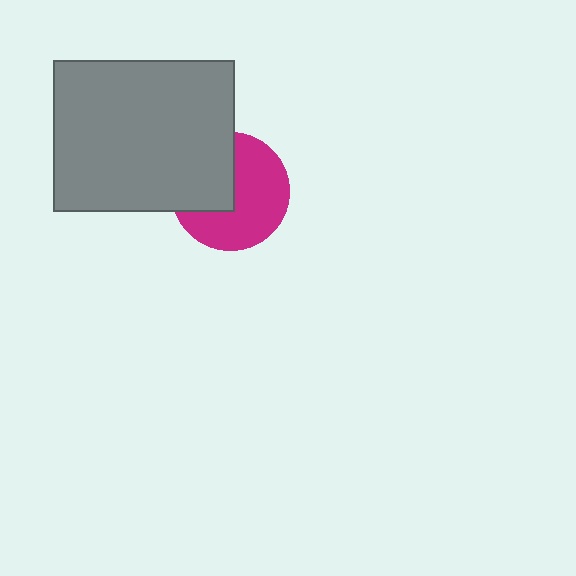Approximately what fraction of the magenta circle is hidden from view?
Roughly 39% of the magenta circle is hidden behind the gray rectangle.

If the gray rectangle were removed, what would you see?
You would see the complete magenta circle.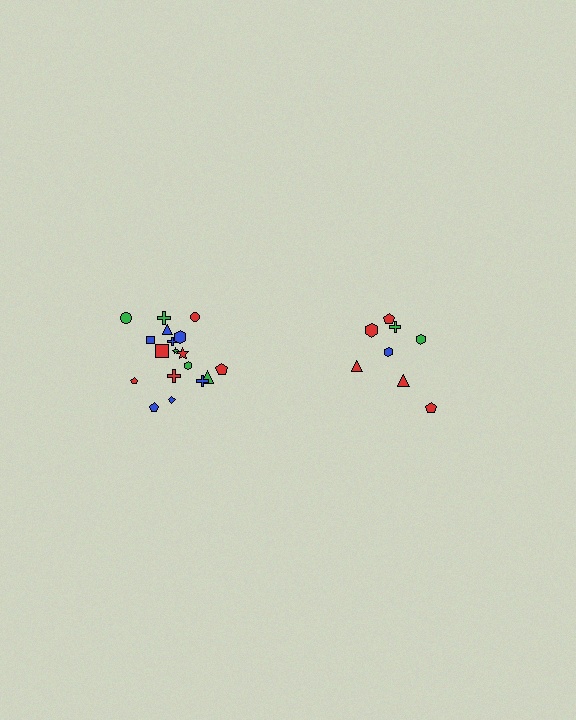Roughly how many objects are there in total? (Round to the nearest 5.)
Roughly 25 objects in total.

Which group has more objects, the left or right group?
The left group.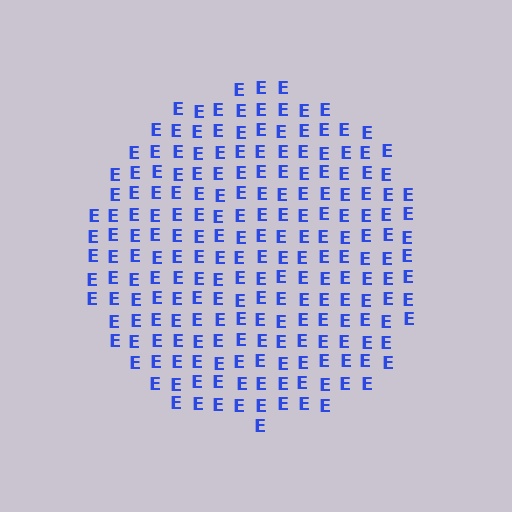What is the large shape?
The large shape is a circle.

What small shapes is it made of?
It is made of small letter E's.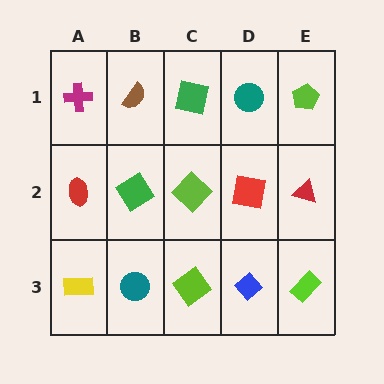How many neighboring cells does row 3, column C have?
3.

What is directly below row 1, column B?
A green diamond.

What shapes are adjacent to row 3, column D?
A red square (row 2, column D), a lime diamond (row 3, column C), a lime rectangle (row 3, column E).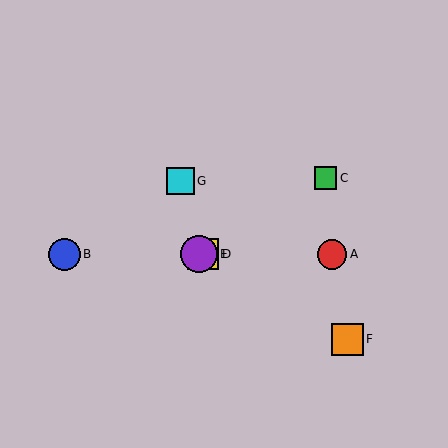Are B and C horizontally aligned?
No, B is at y≈254 and C is at y≈178.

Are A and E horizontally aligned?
Yes, both are at y≈254.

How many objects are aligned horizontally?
4 objects (A, B, D, E) are aligned horizontally.